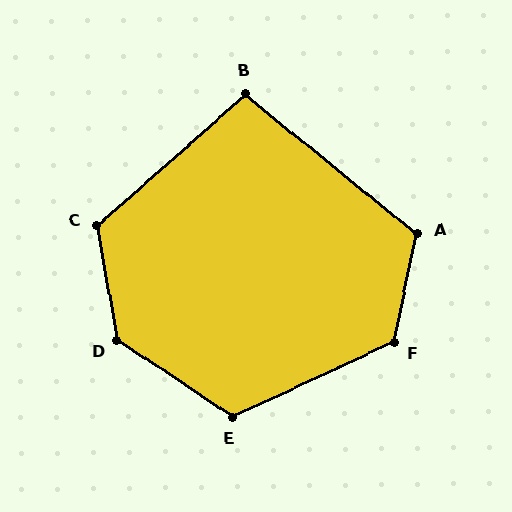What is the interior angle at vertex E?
Approximately 122 degrees (obtuse).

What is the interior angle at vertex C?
Approximately 121 degrees (obtuse).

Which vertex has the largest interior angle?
D, at approximately 134 degrees.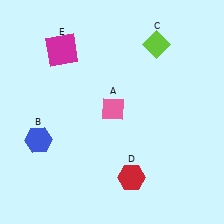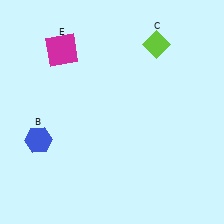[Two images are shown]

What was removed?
The red hexagon (D), the pink diamond (A) were removed in Image 2.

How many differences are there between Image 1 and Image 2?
There are 2 differences between the two images.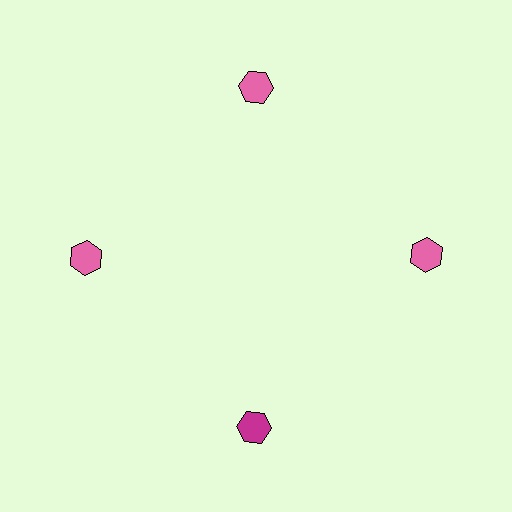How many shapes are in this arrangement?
There are 4 shapes arranged in a ring pattern.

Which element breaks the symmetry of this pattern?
The magenta hexagon at roughly the 6 o'clock position breaks the symmetry. All other shapes are pink hexagons.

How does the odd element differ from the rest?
It has a different color: magenta instead of pink.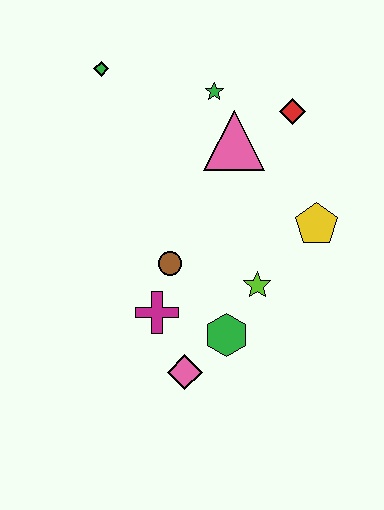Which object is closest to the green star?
The pink triangle is closest to the green star.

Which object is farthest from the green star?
The pink diamond is farthest from the green star.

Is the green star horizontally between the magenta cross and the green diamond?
No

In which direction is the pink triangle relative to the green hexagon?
The pink triangle is above the green hexagon.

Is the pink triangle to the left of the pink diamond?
No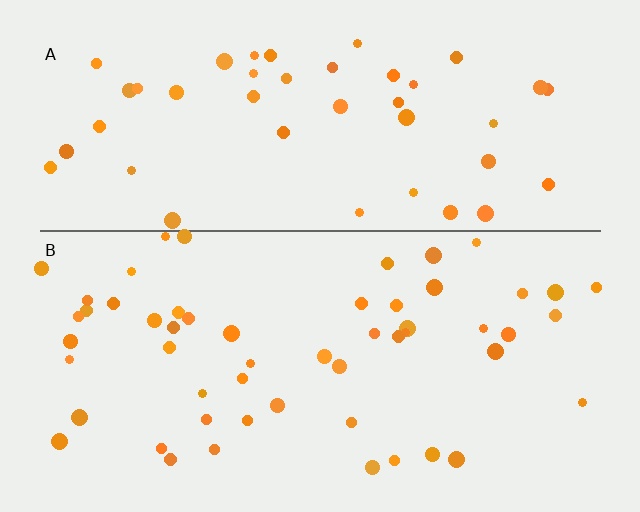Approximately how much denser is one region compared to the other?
Approximately 1.2× — region B over region A.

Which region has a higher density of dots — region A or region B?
B (the bottom).